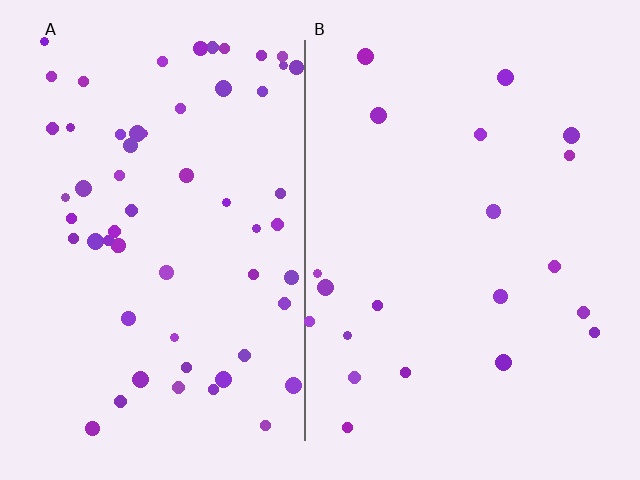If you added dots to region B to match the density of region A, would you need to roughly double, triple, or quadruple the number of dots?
Approximately triple.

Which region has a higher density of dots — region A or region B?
A (the left).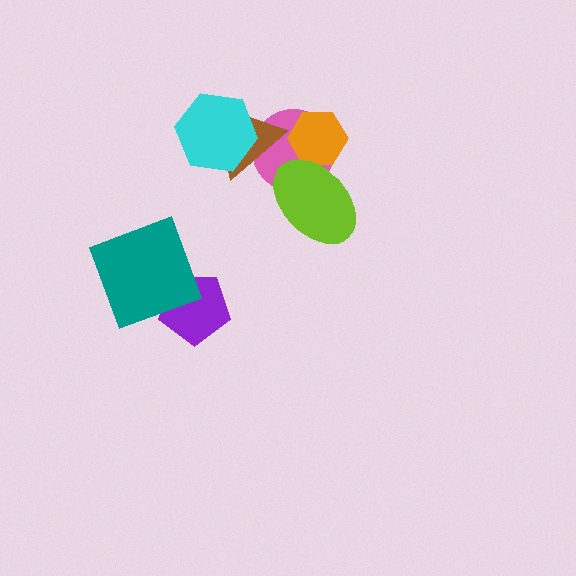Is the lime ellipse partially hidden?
No, no other shape covers it.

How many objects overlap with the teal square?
1 object overlaps with the teal square.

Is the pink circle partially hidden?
Yes, it is partially covered by another shape.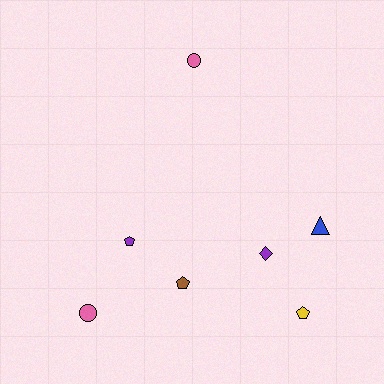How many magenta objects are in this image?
There are no magenta objects.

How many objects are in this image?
There are 7 objects.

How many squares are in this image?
There are no squares.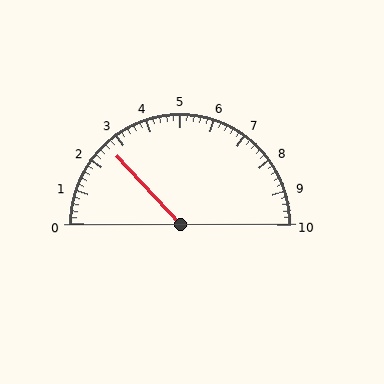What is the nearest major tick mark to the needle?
The nearest major tick mark is 3.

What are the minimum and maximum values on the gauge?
The gauge ranges from 0 to 10.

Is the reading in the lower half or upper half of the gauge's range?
The reading is in the lower half of the range (0 to 10).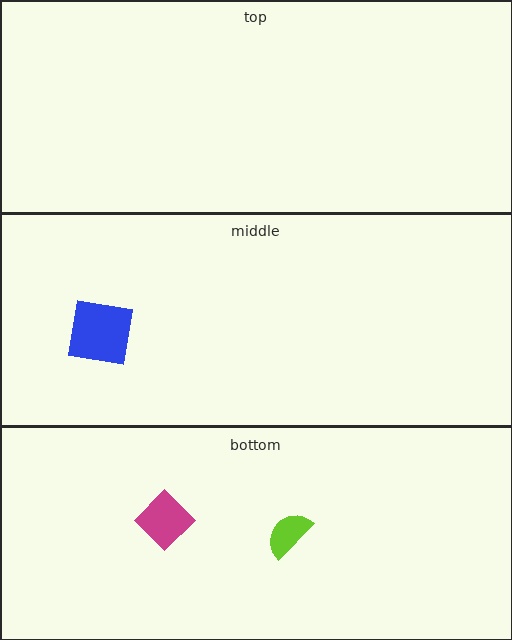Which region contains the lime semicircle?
The bottom region.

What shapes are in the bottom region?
The magenta diamond, the lime semicircle.